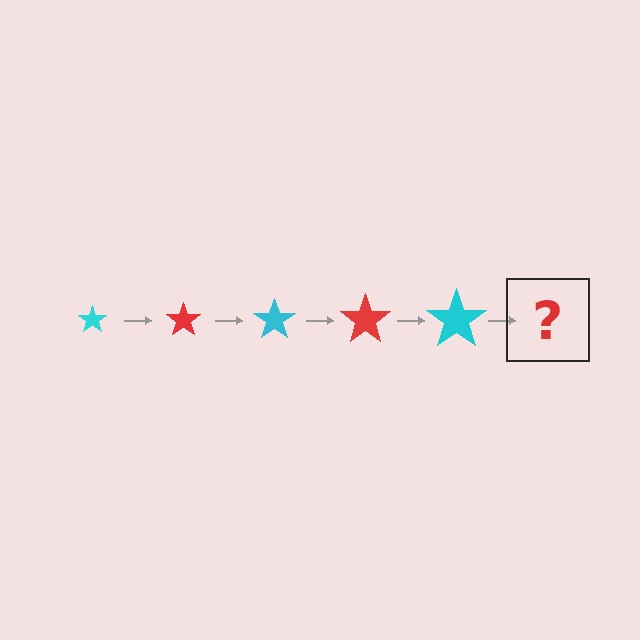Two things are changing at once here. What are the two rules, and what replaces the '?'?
The two rules are that the star grows larger each step and the color cycles through cyan and red. The '?' should be a red star, larger than the previous one.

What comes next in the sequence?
The next element should be a red star, larger than the previous one.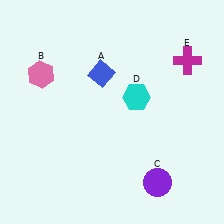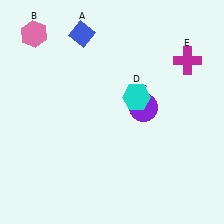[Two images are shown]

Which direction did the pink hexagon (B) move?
The pink hexagon (B) moved up.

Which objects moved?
The objects that moved are: the blue diamond (A), the pink hexagon (B), the purple circle (C).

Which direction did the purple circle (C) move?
The purple circle (C) moved up.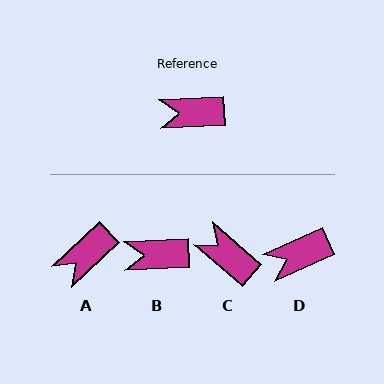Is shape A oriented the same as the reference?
No, it is off by about 40 degrees.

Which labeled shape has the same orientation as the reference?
B.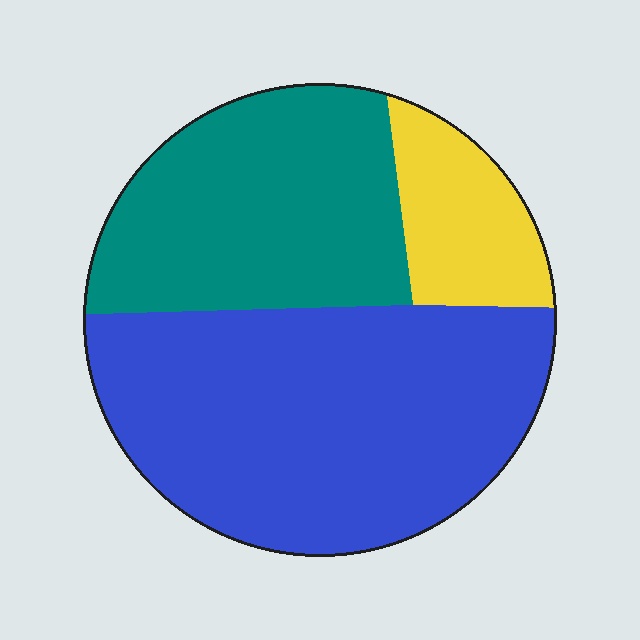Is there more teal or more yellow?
Teal.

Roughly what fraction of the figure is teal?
Teal takes up about one third (1/3) of the figure.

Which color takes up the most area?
Blue, at roughly 55%.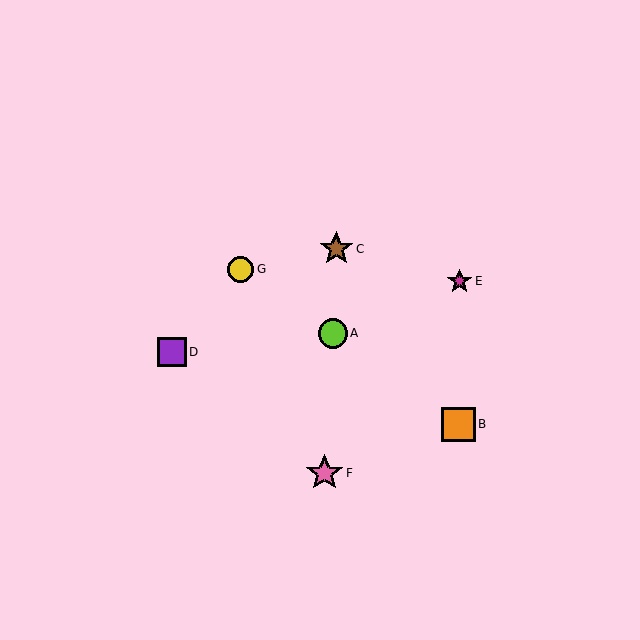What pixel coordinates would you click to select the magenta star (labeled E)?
Click at (460, 281) to select the magenta star E.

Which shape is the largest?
The pink star (labeled F) is the largest.